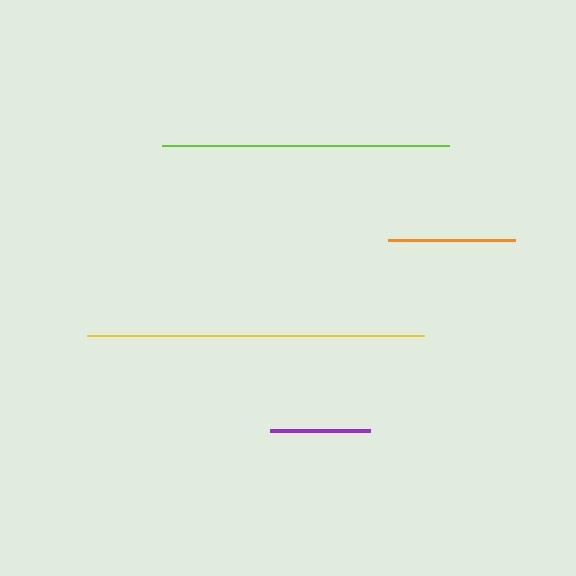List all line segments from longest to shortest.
From longest to shortest: yellow, lime, orange, purple.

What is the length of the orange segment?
The orange segment is approximately 126 pixels long.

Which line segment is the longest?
The yellow line is the longest at approximately 337 pixels.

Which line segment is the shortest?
The purple line is the shortest at approximately 100 pixels.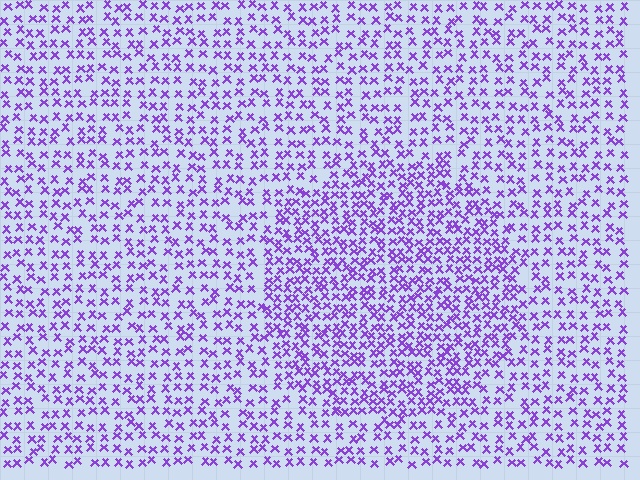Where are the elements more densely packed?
The elements are more densely packed inside the circle boundary.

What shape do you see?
I see a circle.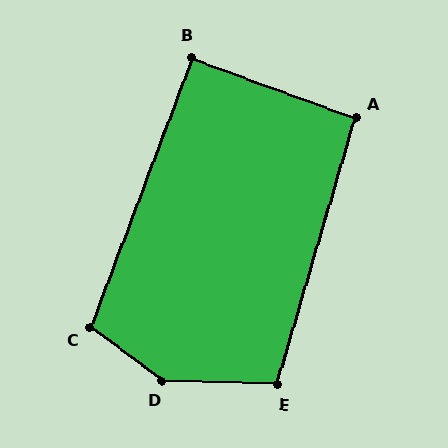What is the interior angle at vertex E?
Approximately 105 degrees (obtuse).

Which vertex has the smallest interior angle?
B, at approximately 90 degrees.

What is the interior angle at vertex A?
Approximately 94 degrees (approximately right).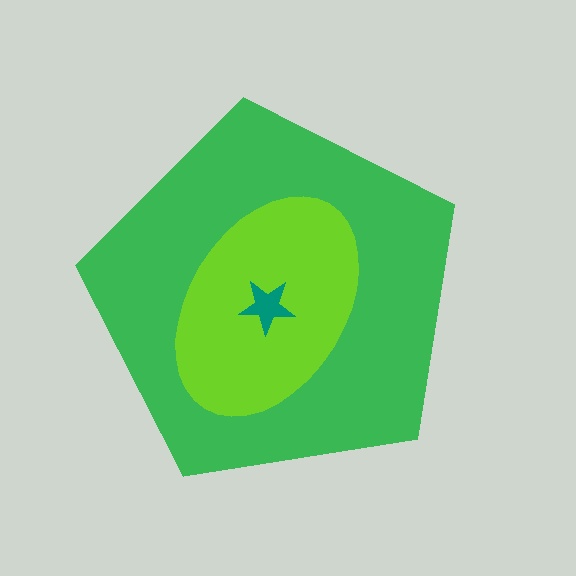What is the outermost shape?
The green pentagon.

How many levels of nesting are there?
3.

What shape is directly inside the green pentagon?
The lime ellipse.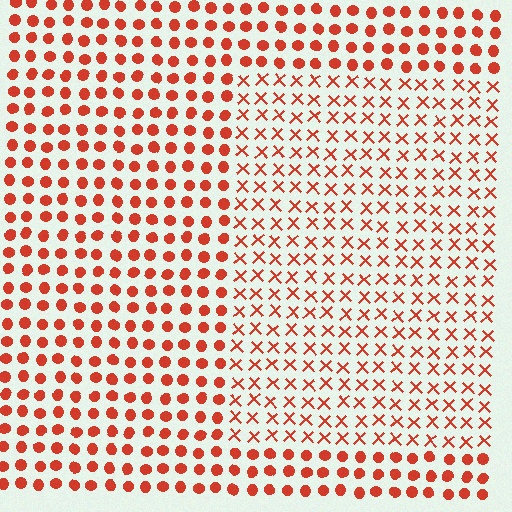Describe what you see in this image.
The image is filled with small red elements arranged in a uniform grid. A rectangle-shaped region contains X marks, while the surrounding area contains circles. The boundary is defined purely by the change in element shape.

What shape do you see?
I see a rectangle.